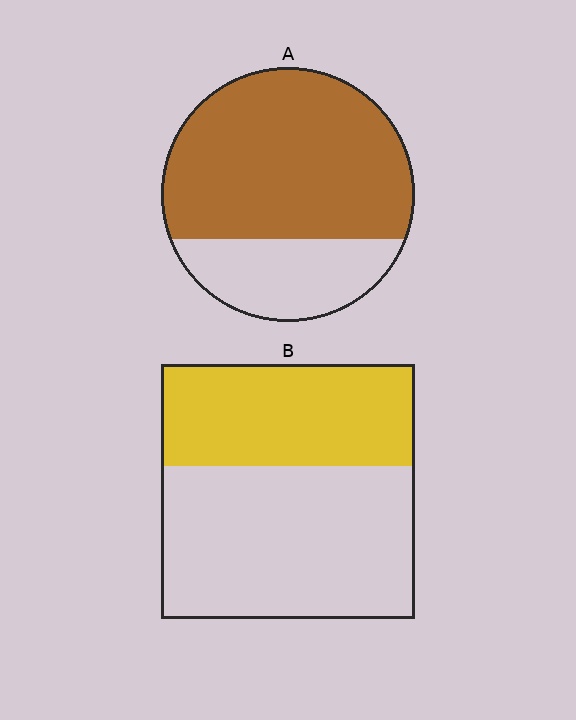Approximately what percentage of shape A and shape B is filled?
A is approximately 70% and B is approximately 40%.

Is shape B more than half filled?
No.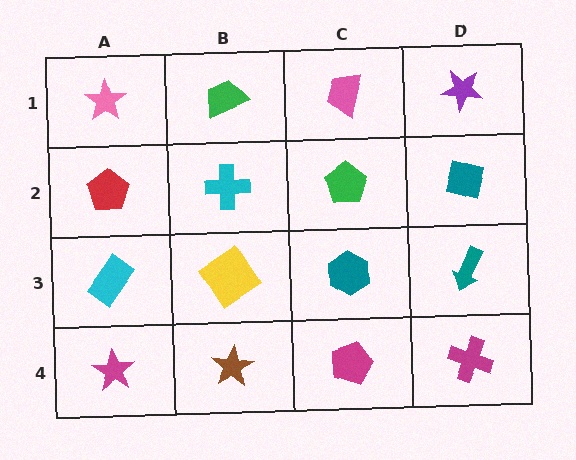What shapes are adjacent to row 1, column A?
A red pentagon (row 2, column A), a green trapezoid (row 1, column B).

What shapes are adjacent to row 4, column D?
A teal arrow (row 3, column D), a magenta pentagon (row 4, column C).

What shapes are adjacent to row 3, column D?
A teal square (row 2, column D), a magenta cross (row 4, column D), a teal hexagon (row 3, column C).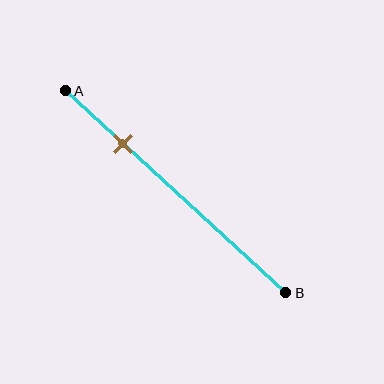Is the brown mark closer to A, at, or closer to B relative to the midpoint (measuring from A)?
The brown mark is closer to point A than the midpoint of segment AB.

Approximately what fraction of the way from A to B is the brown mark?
The brown mark is approximately 25% of the way from A to B.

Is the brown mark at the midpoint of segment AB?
No, the mark is at about 25% from A, not at the 50% midpoint.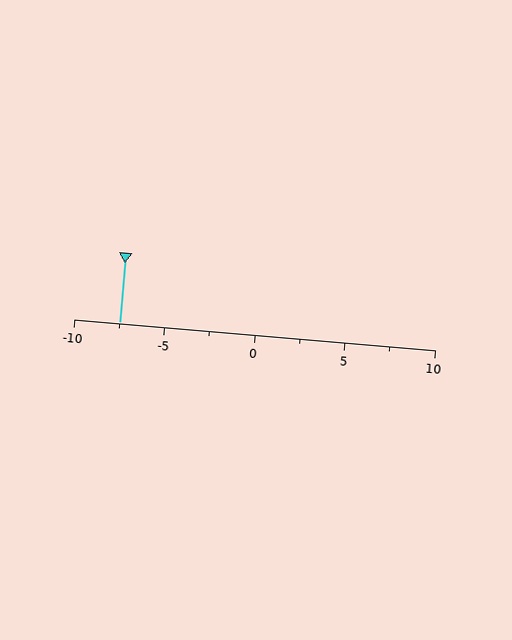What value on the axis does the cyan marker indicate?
The marker indicates approximately -7.5.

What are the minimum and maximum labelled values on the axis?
The axis runs from -10 to 10.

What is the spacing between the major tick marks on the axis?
The major ticks are spaced 5 apart.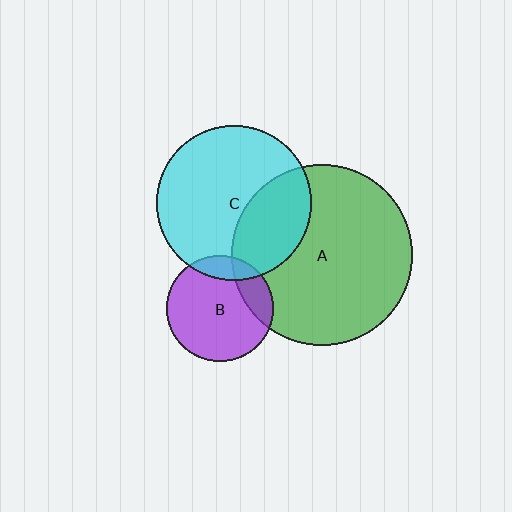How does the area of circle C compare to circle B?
Approximately 2.1 times.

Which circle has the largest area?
Circle A (green).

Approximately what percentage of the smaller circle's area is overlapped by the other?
Approximately 30%.